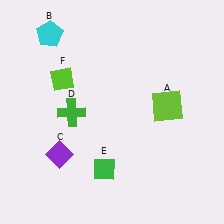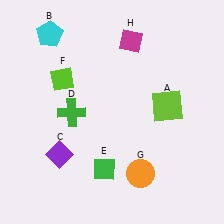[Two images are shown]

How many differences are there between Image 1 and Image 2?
There are 2 differences between the two images.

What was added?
An orange circle (G), a magenta diamond (H) were added in Image 2.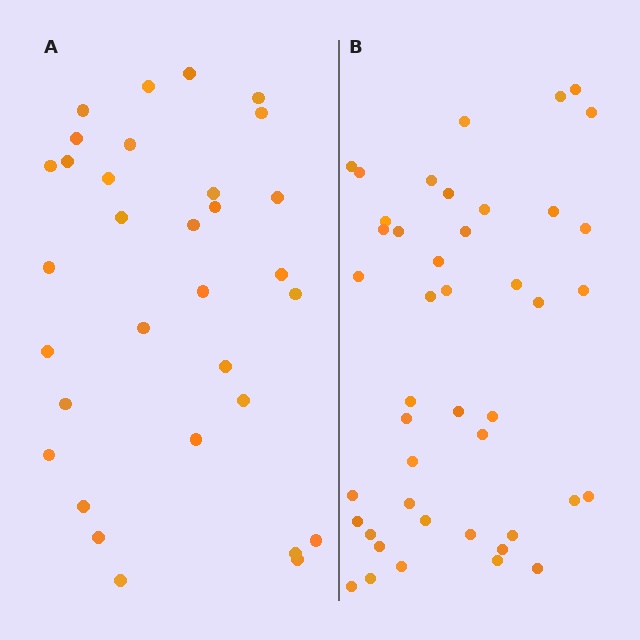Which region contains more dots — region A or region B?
Region B (the right region) has more dots.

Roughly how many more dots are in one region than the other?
Region B has roughly 12 or so more dots than region A.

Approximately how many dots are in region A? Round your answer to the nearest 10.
About 30 dots. (The exact count is 32, which rounds to 30.)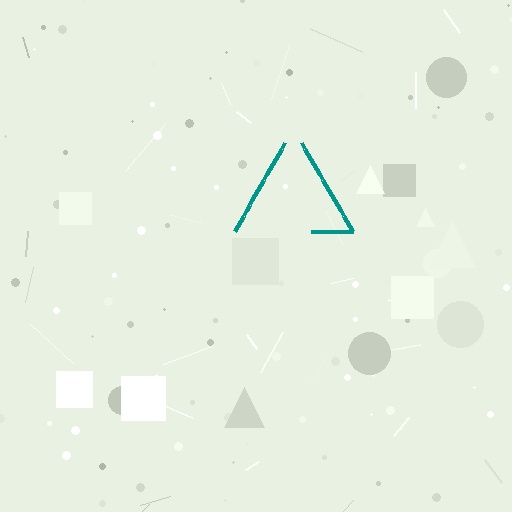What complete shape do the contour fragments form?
The contour fragments form a triangle.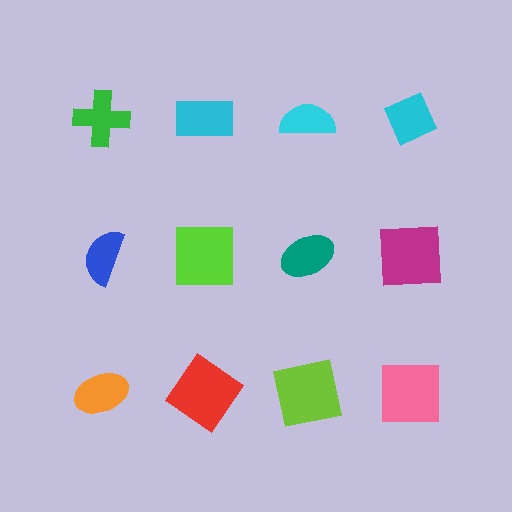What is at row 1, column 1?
A green cross.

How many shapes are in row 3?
4 shapes.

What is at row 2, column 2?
A lime square.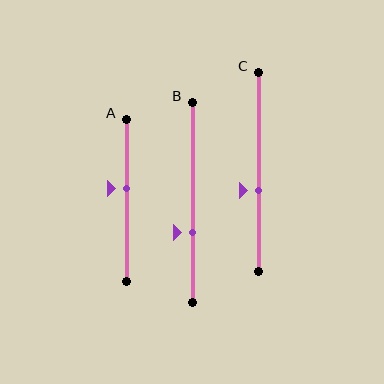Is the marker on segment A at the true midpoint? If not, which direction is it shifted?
No, the marker on segment A is shifted upward by about 7% of the segment length.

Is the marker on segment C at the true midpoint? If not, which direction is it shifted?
No, the marker on segment C is shifted downward by about 10% of the segment length.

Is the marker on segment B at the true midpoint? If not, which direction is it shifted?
No, the marker on segment B is shifted downward by about 15% of the segment length.